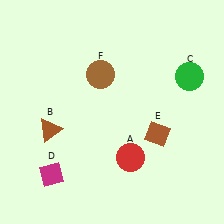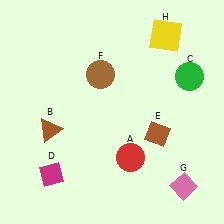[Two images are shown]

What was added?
A pink diamond (G), a yellow square (H) were added in Image 2.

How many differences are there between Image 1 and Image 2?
There are 2 differences between the two images.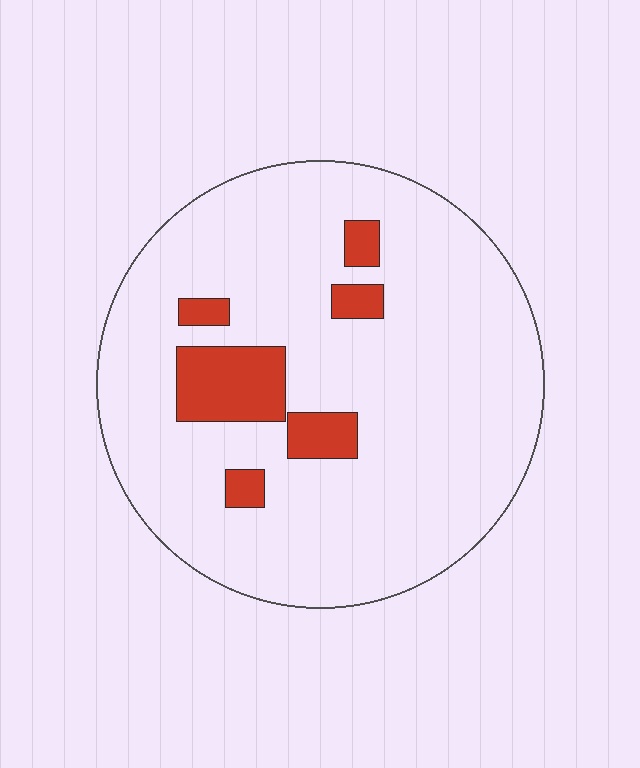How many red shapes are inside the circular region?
6.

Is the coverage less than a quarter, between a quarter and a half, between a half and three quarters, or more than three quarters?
Less than a quarter.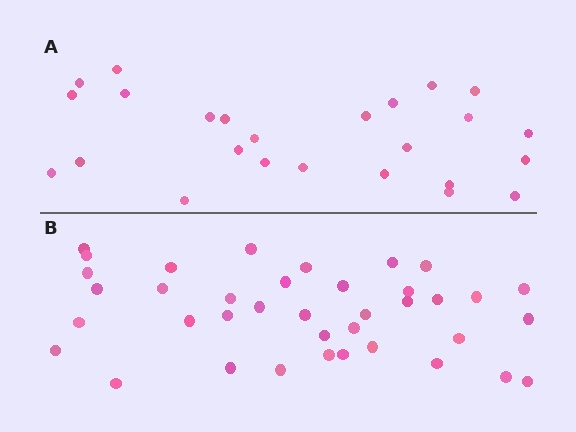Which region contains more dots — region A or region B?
Region B (the bottom region) has more dots.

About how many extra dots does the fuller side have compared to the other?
Region B has approximately 15 more dots than region A.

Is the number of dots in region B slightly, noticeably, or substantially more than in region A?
Region B has substantially more. The ratio is roughly 1.5 to 1.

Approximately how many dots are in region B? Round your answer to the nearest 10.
About 40 dots. (The exact count is 38, which rounds to 40.)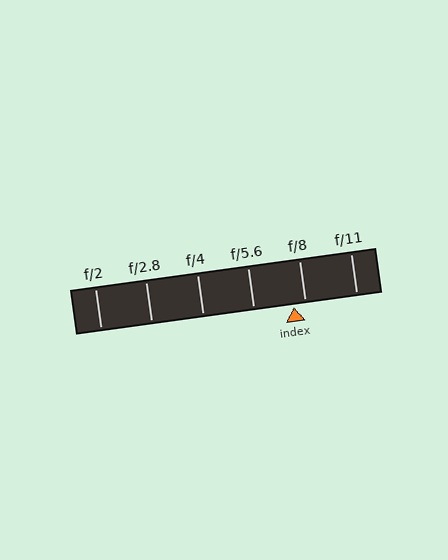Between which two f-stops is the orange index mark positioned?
The index mark is between f/5.6 and f/8.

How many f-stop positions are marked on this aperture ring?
There are 6 f-stop positions marked.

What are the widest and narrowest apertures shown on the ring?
The widest aperture shown is f/2 and the narrowest is f/11.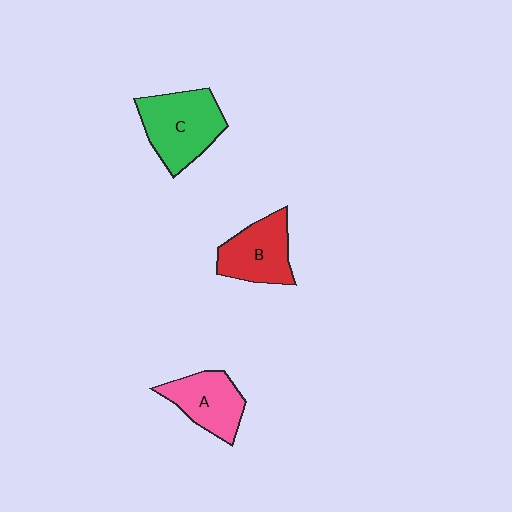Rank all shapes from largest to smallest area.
From largest to smallest: C (green), B (red), A (pink).